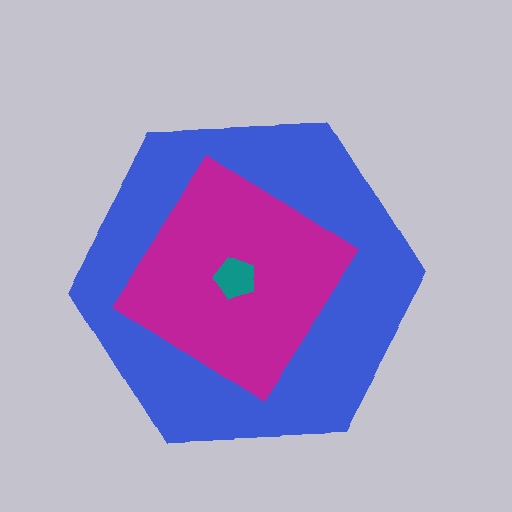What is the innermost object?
The teal pentagon.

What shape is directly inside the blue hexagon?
The magenta diamond.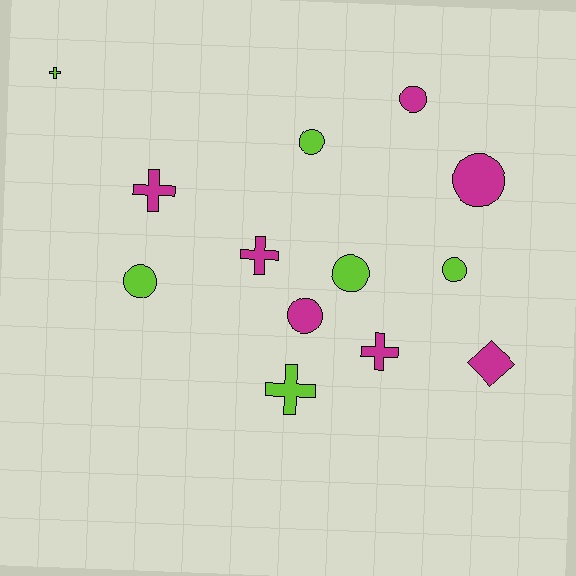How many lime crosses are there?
There are 2 lime crosses.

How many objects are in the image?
There are 13 objects.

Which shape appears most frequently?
Circle, with 7 objects.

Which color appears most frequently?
Magenta, with 7 objects.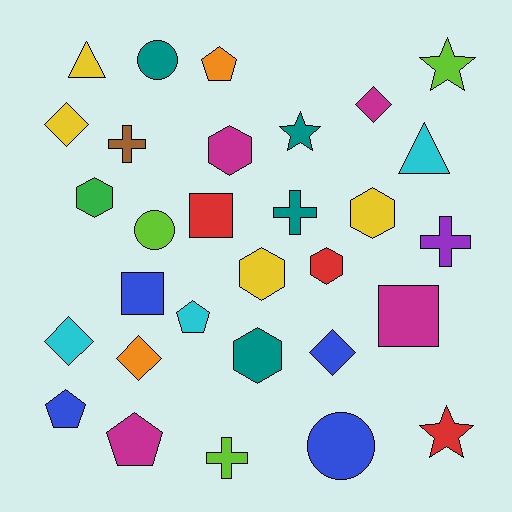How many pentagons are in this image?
There are 4 pentagons.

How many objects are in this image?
There are 30 objects.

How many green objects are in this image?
There is 1 green object.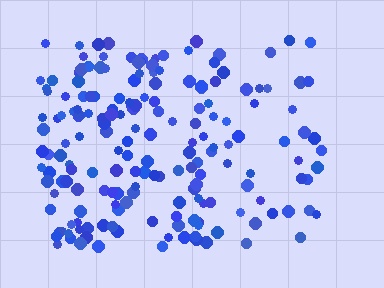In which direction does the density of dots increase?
From right to left, with the left side densest.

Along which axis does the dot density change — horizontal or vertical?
Horizontal.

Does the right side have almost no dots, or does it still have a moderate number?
Still a moderate number, just noticeably fewer than the left.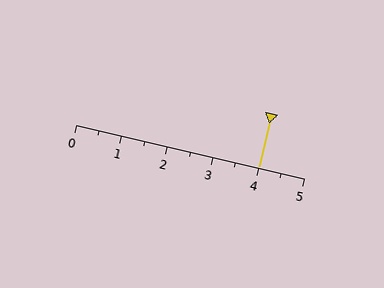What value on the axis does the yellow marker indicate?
The marker indicates approximately 4.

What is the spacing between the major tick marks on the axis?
The major ticks are spaced 1 apart.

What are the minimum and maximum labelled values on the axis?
The axis runs from 0 to 5.